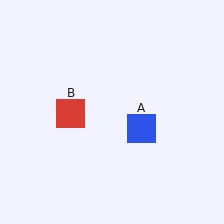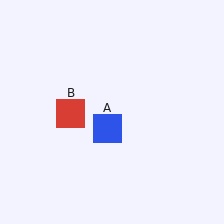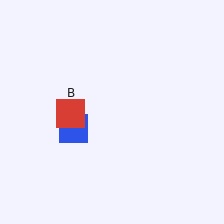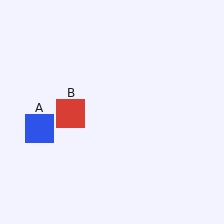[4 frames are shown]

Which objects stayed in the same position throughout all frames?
Red square (object B) remained stationary.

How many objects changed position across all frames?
1 object changed position: blue square (object A).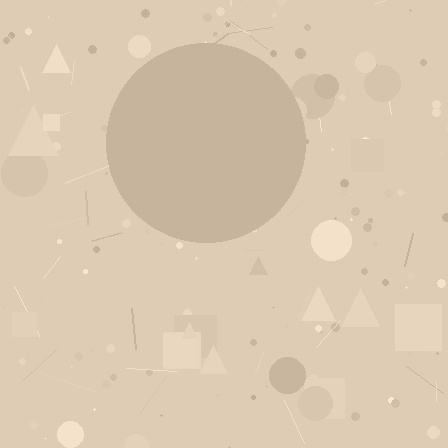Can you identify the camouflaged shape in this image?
The camouflaged shape is a circle.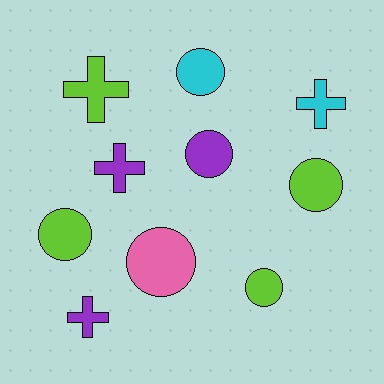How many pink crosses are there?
There are no pink crosses.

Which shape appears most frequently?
Circle, with 6 objects.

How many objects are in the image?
There are 10 objects.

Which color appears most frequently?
Lime, with 4 objects.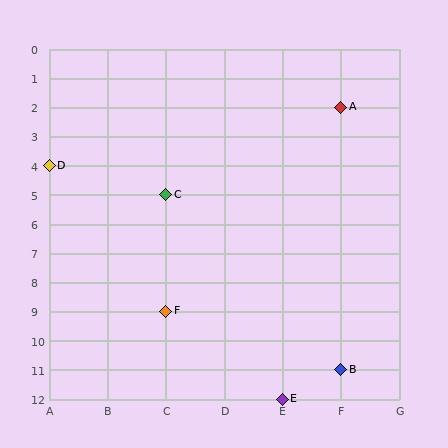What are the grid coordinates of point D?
Point D is at grid coordinates (A, 4).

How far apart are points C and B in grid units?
Points C and B are 3 columns and 6 rows apart (about 6.7 grid units diagonally).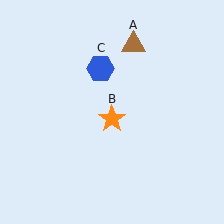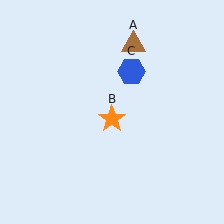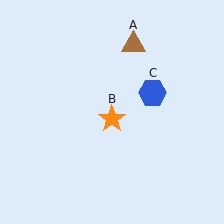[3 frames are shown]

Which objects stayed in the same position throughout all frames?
Brown triangle (object A) and orange star (object B) remained stationary.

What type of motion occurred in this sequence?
The blue hexagon (object C) rotated clockwise around the center of the scene.